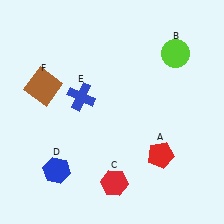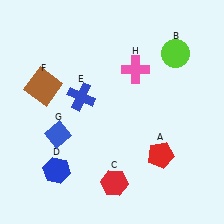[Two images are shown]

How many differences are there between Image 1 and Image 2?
There are 2 differences between the two images.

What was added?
A blue diamond (G), a pink cross (H) were added in Image 2.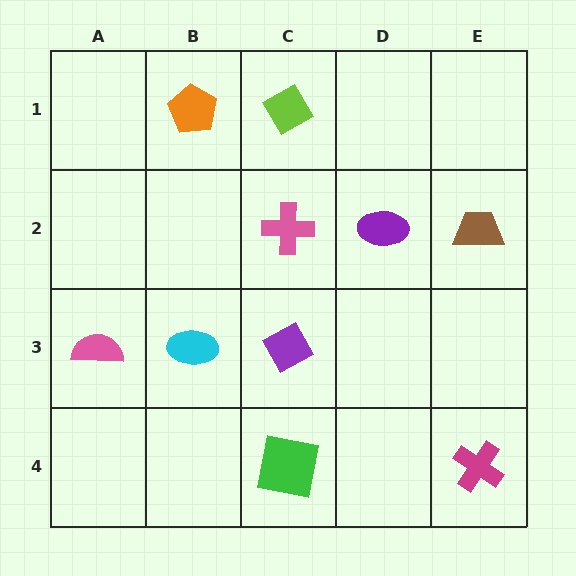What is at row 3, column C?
A purple diamond.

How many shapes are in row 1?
2 shapes.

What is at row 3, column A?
A pink semicircle.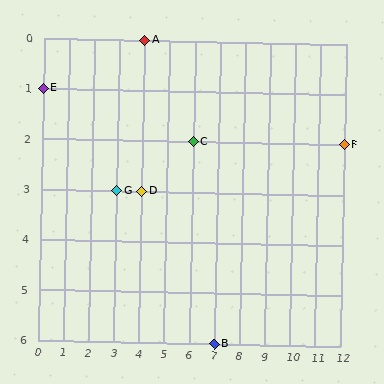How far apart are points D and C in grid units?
Points D and C are 2 columns and 1 row apart (about 2.2 grid units diagonally).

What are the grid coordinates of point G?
Point G is at grid coordinates (3, 3).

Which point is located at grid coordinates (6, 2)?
Point C is at (6, 2).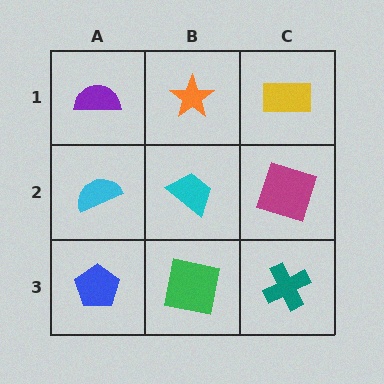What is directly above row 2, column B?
An orange star.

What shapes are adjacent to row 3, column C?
A magenta square (row 2, column C), a green square (row 3, column B).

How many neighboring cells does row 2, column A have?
3.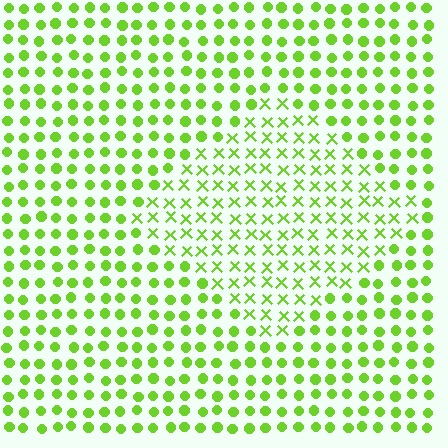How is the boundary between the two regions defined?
The boundary is defined by a change in element shape: X marks inside vs. circles outside. All elements share the same color and spacing.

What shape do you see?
I see a diamond.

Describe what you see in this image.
The image is filled with small lime elements arranged in a uniform grid. A diamond-shaped region contains X marks, while the surrounding area contains circles. The boundary is defined purely by the change in element shape.